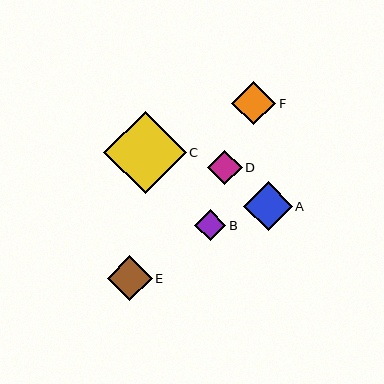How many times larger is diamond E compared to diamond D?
Diamond E is approximately 1.3 times the size of diamond D.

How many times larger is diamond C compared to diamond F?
Diamond C is approximately 1.9 times the size of diamond F.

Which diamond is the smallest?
Diamond B is the smallest with a size of approximately 31 pixels.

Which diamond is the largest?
Diamond C is the largest with a size of approximately 82 pixels.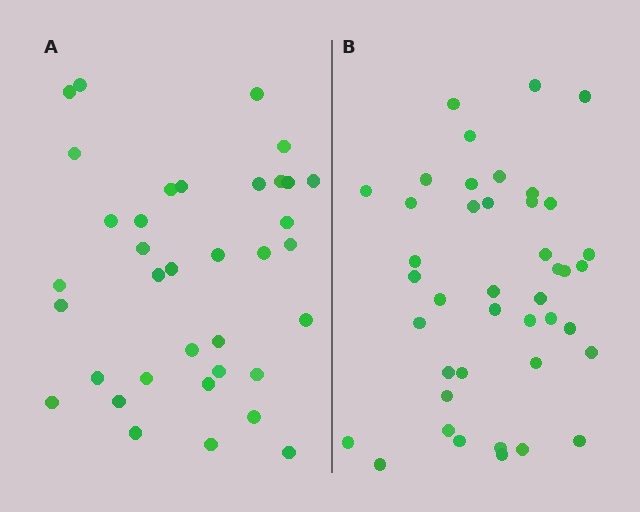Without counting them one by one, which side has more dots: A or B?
Region B (the right region) has more dots.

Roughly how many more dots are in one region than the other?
Region B has about 6 more dots than region A.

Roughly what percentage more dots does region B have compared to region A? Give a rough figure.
About 15% more.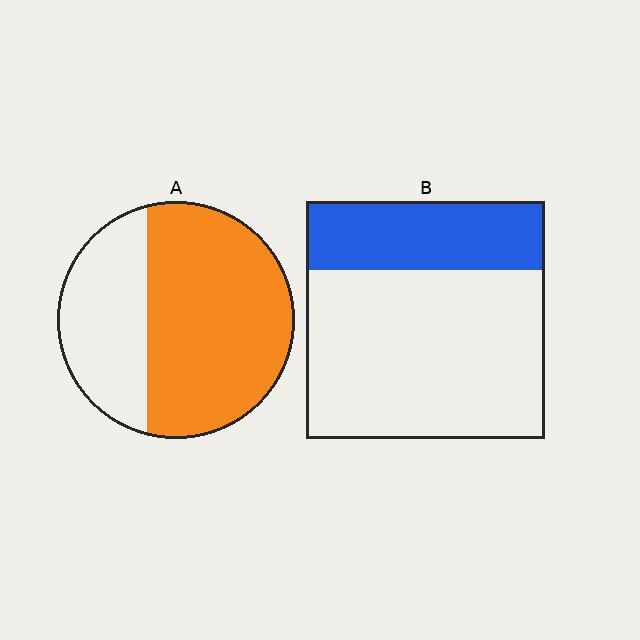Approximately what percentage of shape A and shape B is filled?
A is approximately 65% and B is approximately 30%.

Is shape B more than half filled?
No.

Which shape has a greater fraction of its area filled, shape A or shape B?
Shape A.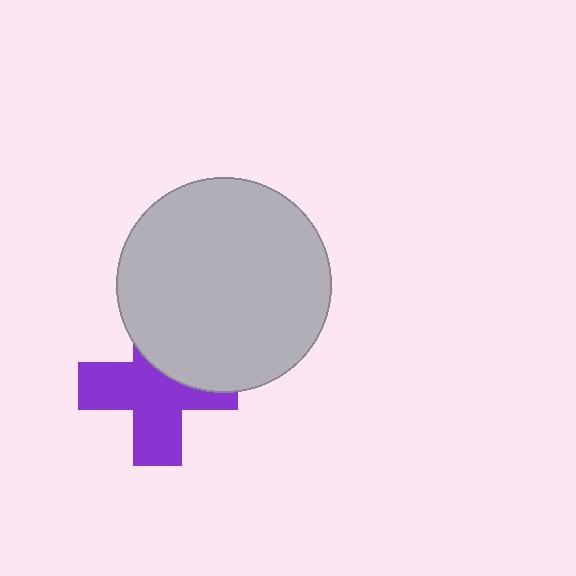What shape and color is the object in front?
The object in front is a light gray circle.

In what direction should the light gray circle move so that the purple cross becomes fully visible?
The light gray circle should move up. That is the shortest direction to clear the overlap and leave the purple cross fully visible.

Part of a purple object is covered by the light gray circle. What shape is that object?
It is a cross.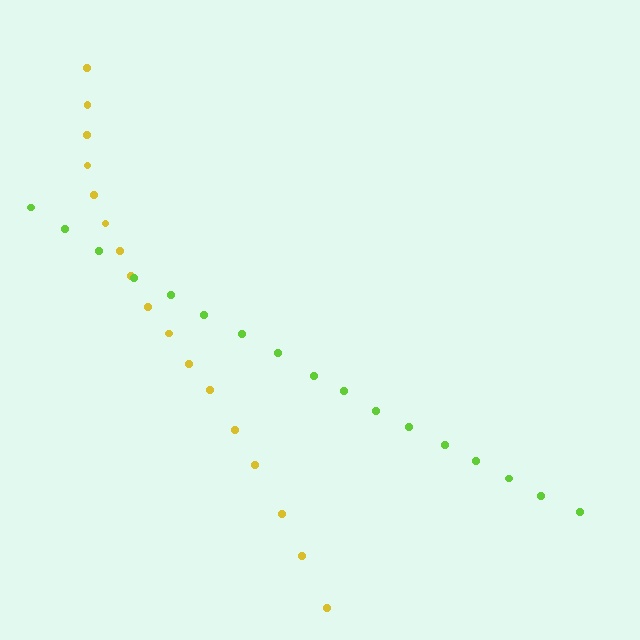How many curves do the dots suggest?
There are 2 distinct paths.